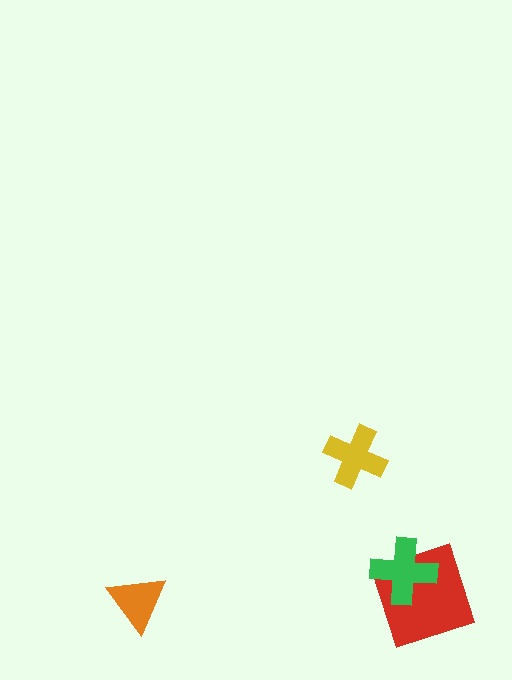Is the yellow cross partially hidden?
No, no other shape covers it.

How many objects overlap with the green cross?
1 object overlaps with the green cross.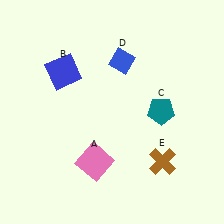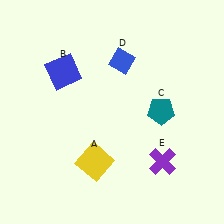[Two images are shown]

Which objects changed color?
A changed from pink to yellow. E changed from brown to purple.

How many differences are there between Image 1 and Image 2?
There are 2 differences between the two images.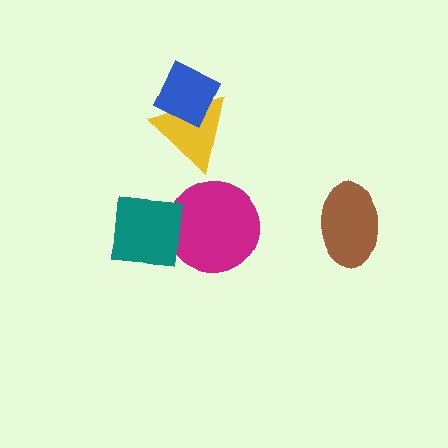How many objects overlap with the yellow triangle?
1 object overlaps with the yellow triangle.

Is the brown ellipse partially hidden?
No, no other shape covers it.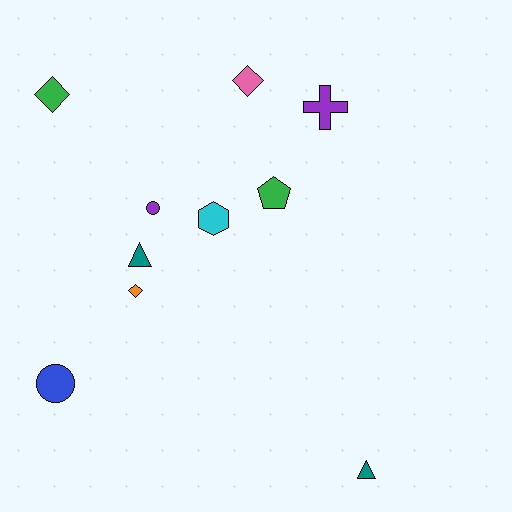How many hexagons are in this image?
There is 1 hexagon.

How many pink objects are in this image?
There is 1 pink object.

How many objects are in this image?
There are 10 objects.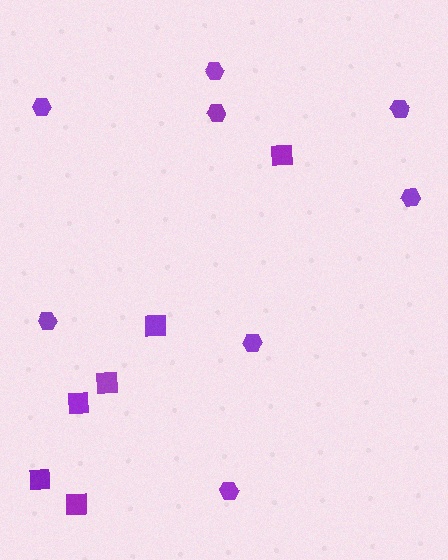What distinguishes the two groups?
There are 2 groups: one group of hexagons (8) and one group of squares (6).